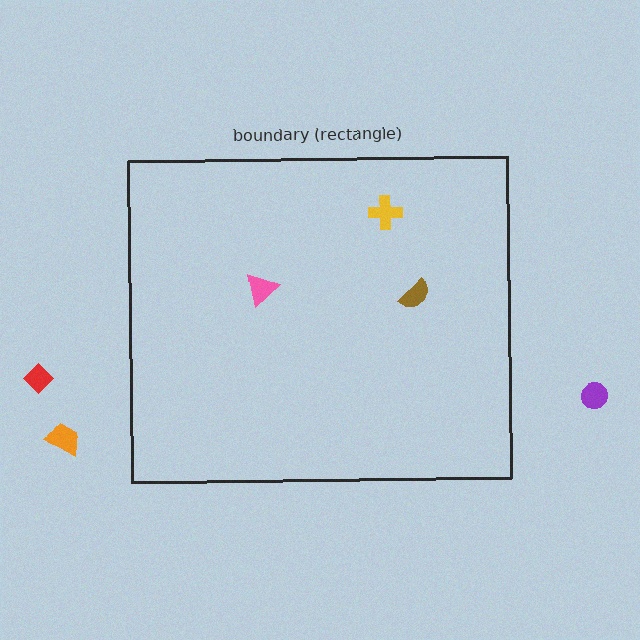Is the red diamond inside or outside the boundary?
Outside.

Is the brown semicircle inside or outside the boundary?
Inside.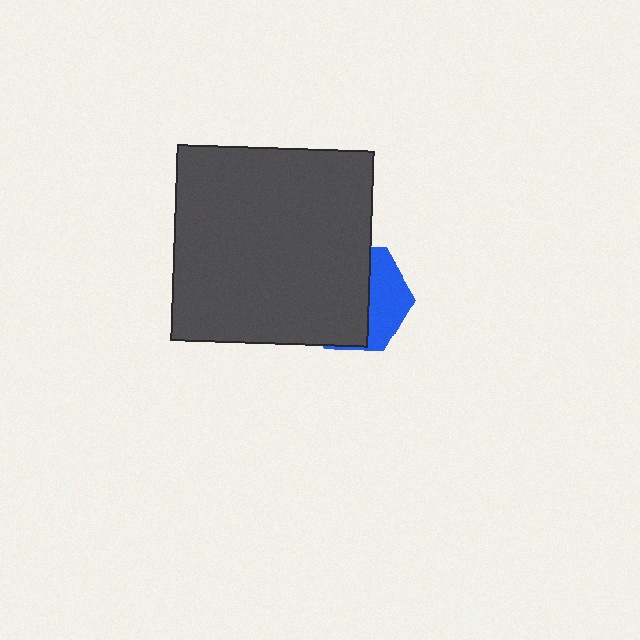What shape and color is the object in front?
The object in front is a dark gray square.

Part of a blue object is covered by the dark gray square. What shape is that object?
It is a hexagon.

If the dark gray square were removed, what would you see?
You would see the complete blue hexagon.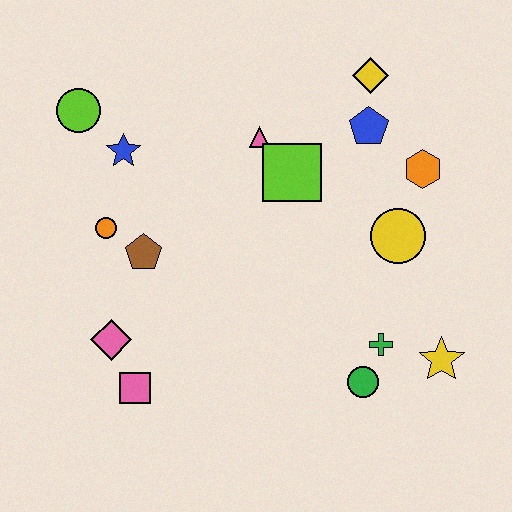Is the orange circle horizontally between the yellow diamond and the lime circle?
Yes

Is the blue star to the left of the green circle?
Yes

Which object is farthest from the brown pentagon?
The yellow star is farthest from the brown pentagon.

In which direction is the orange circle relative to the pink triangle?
The orange circle is to the left of the pink triangle.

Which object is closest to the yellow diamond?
The blue pentagon is closest to the yellow diamond.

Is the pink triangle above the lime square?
Yes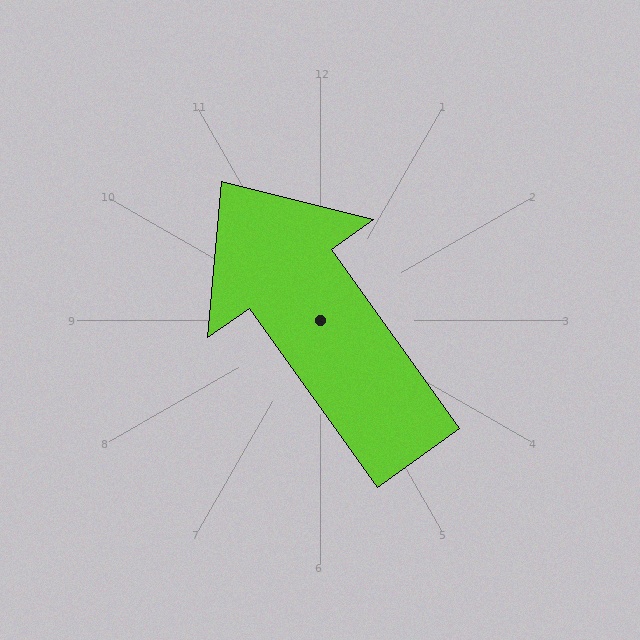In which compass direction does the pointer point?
Northwest.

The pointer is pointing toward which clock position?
Roughly 11 o'clock.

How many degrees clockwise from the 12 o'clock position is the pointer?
Approximately 325 degrees.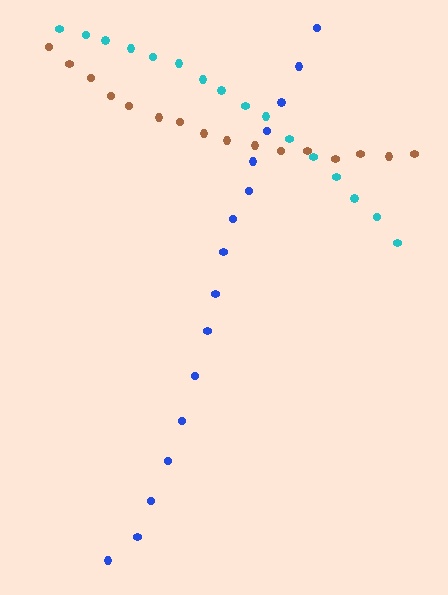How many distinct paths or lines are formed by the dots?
There are 3 distinct paths.